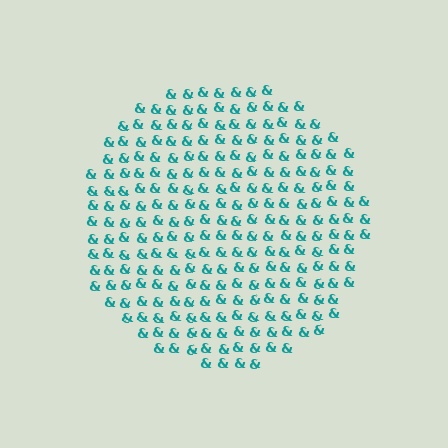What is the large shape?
The large shape is a circle.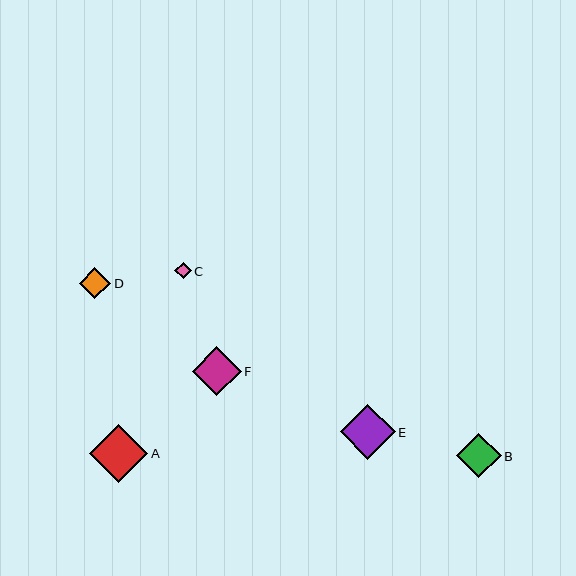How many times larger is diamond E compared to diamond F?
Diamond E is approximately 1.1 times the size of diamond F.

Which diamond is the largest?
Diamond A is the largest with a size of approximately 58 pixels.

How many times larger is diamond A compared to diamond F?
Diamond A is approximately 1.2 times the size of diamond F.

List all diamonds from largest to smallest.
From largest to smallest: A, E, F, B, D, C.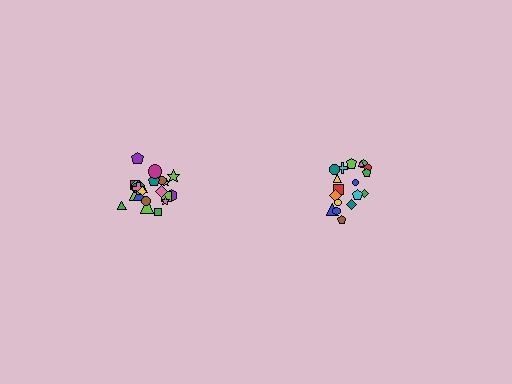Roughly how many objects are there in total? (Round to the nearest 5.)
Roughly 40 objects in total.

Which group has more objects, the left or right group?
The left group.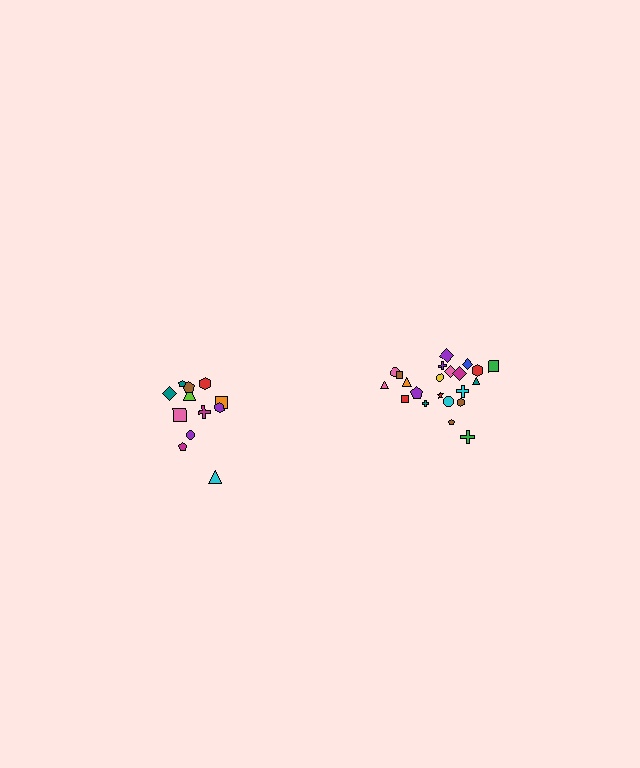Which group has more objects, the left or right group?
The right group.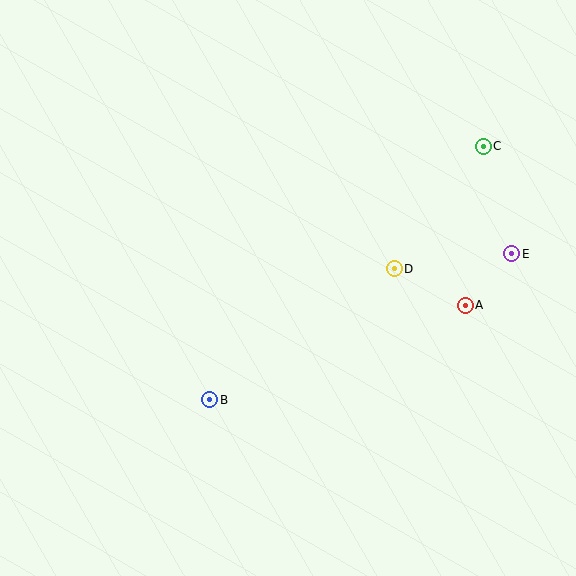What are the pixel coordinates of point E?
Point E is at (512, 254).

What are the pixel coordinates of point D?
Point D is at (394, 269).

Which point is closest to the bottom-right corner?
Point A is closest to the bottom-right corner.